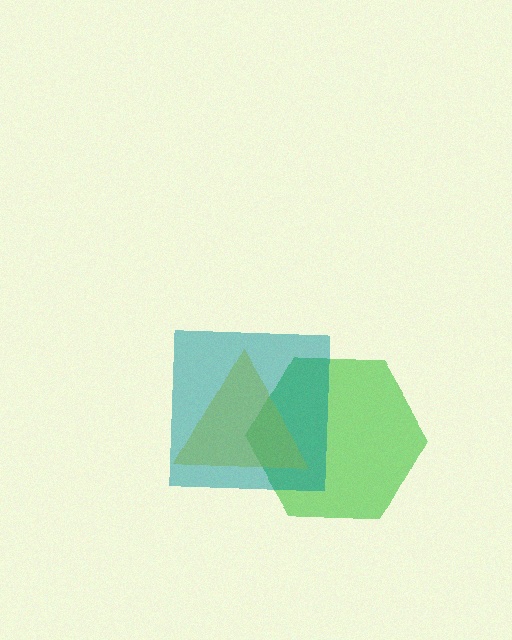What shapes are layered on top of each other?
The layered shapes are: a green hexagon, a yellow triangle, a teal square.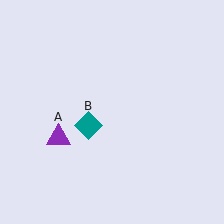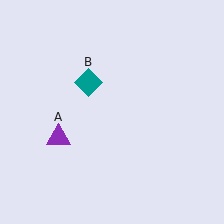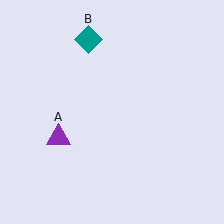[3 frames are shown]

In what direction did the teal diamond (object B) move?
The teal diamond (object B) moved up.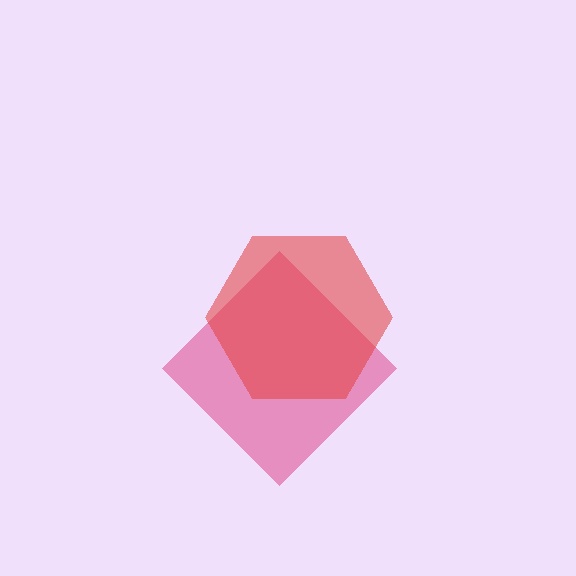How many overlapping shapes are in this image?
There are 2 overlapping shapes in the image.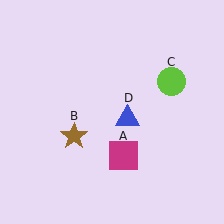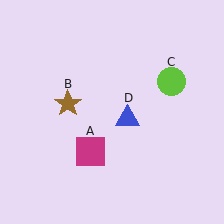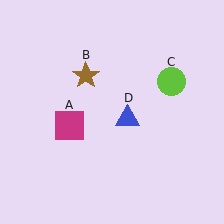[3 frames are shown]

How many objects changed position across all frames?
2 objects changed position: magenta square (object A), brown star (object B).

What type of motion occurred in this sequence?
The magenta square (object A), brown star (object B) rotated clockwise around the center of the scene.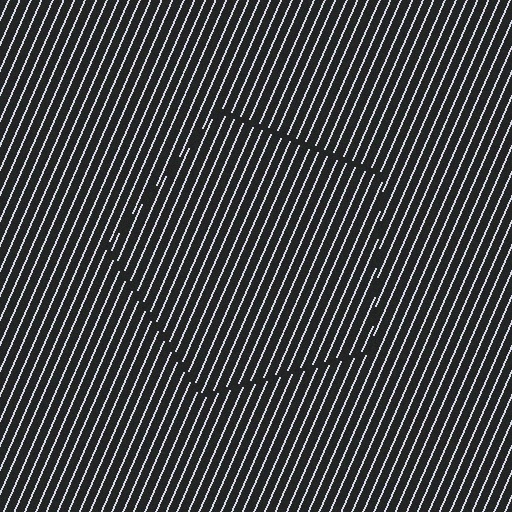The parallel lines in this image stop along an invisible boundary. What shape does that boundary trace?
An illusory pentagon. The interior of the shape contains the same grating, shifted by half a period — the contour is defined by the phase discontinuity where line-ends from the inner and outer gratings abut.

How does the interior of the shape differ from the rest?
The interior of the shape contains the same grating, shifted by half a period — the contour is defined by the phase discontinuity where line-ends from the inner and outer gratings abut.